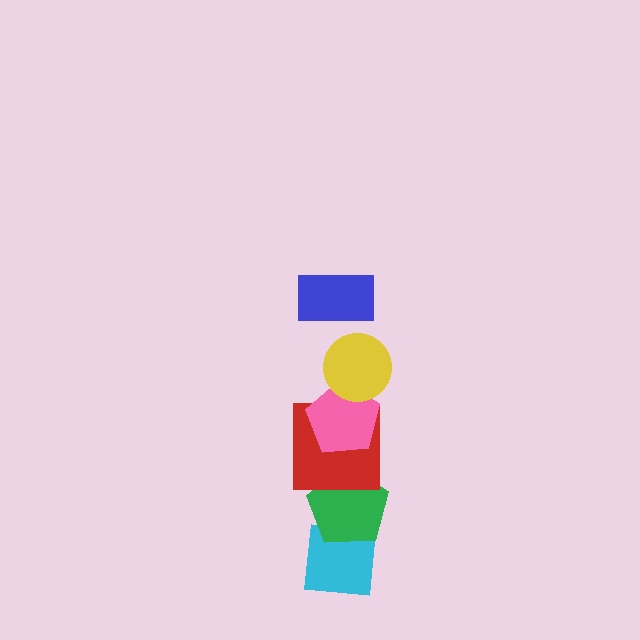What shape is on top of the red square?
The pink pentagon is on top of the red square.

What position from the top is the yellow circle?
The yellow circle is 2nd from the top.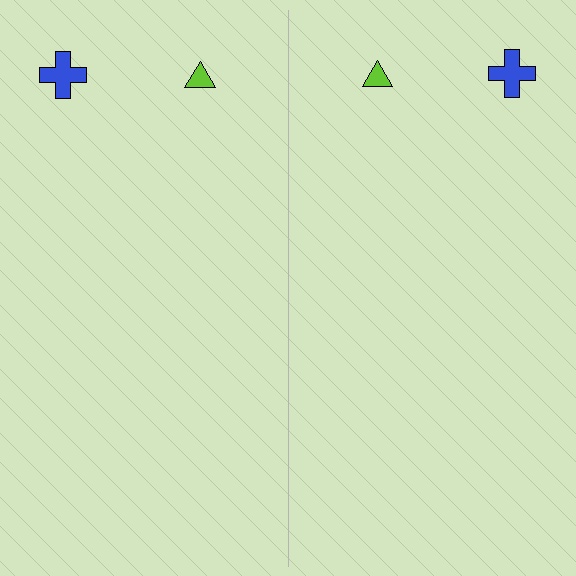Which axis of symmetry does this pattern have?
The pattern has a vertical axis of symmetry running through the center of the image.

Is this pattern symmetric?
Yes, this pattern has bilateral (reflection) symmetry.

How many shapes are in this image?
There are 4 shapes in this image.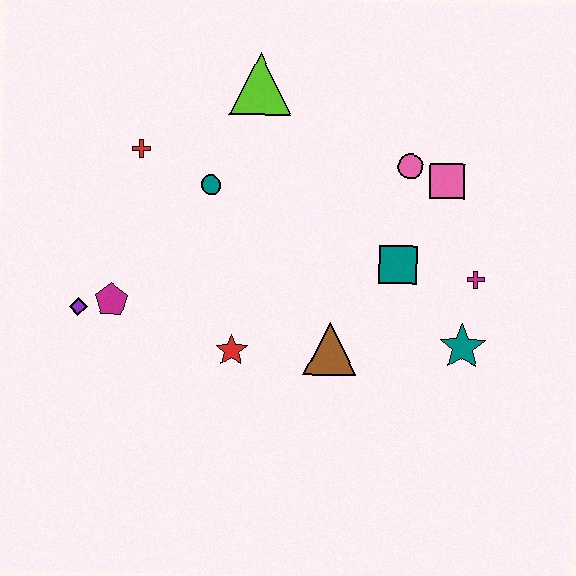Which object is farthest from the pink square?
The purple diamond is farthest from the pink square.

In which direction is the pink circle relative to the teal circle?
The pink circle is to the right of the teal circle.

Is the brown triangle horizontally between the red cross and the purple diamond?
No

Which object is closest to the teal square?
The magenta cross is closest to the teal square.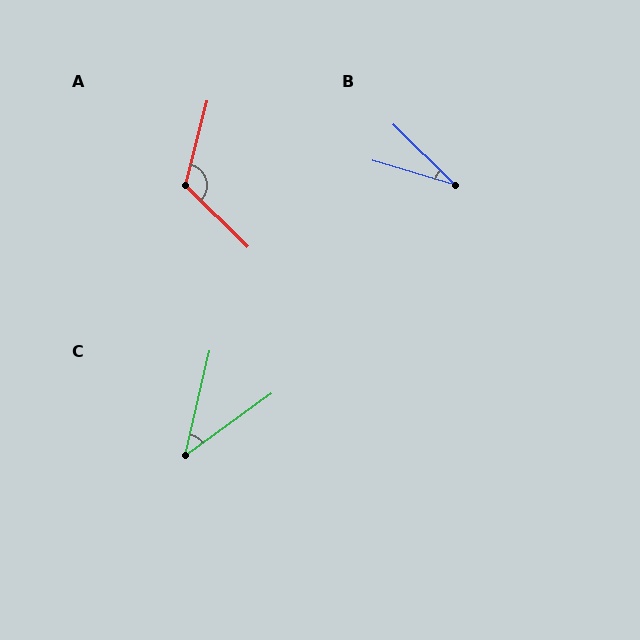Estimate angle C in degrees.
Approximately 41 degrees.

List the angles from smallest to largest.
B (28°), C (41°), A (120°).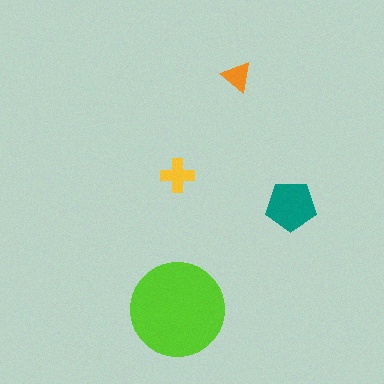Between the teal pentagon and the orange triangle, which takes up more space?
The teal pentagon.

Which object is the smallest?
The orange triangle.